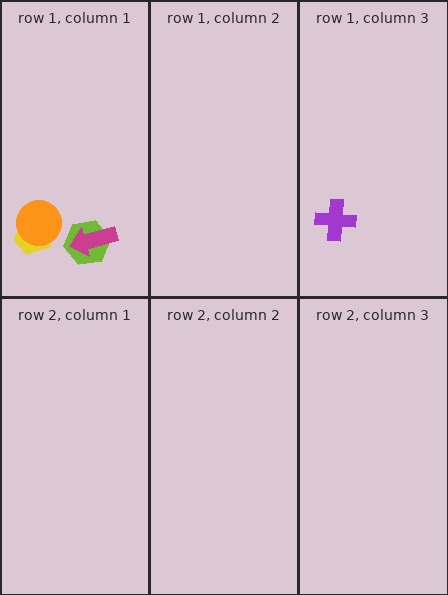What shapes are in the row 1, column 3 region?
The purple cross.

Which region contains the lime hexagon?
The row 1, column 1 region.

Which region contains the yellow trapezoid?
The row 1, column 1 region.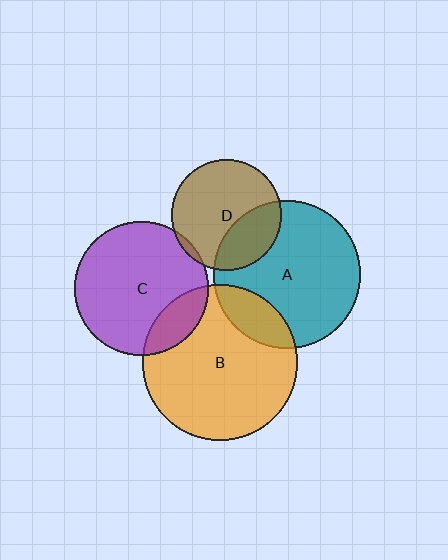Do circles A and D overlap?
Yes.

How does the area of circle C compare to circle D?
Approximately 1.5 times.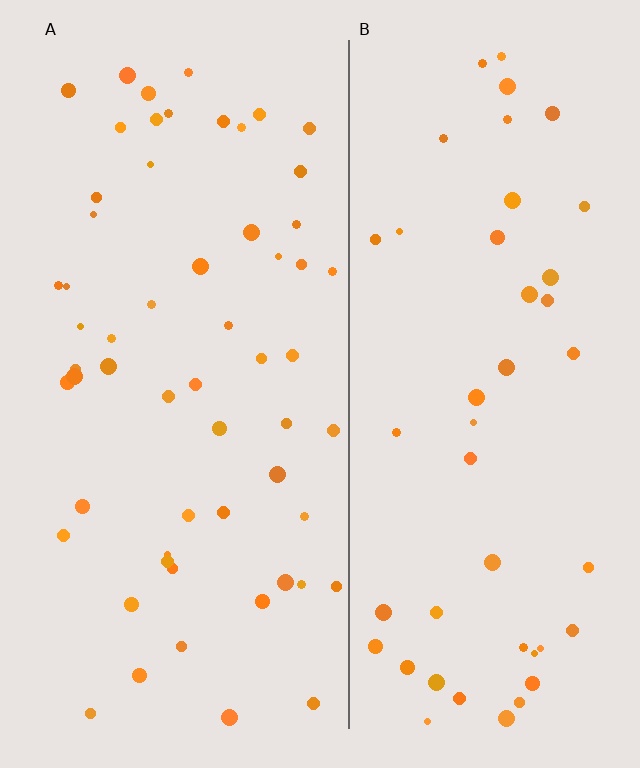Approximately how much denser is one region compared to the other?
Approximately 1.3× — region A over region B.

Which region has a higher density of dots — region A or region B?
A (the left).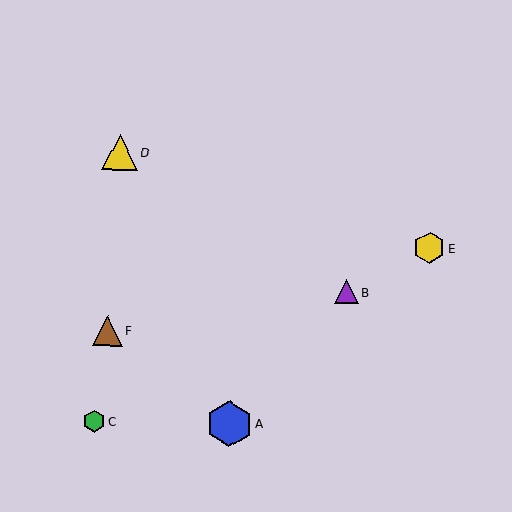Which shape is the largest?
The blue hexagon (labeled A) is the largest.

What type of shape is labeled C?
Shape C is a green hexagon.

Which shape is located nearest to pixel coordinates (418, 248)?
The yellow hexagon (labeled E) at (429, 248) is nearest to that location.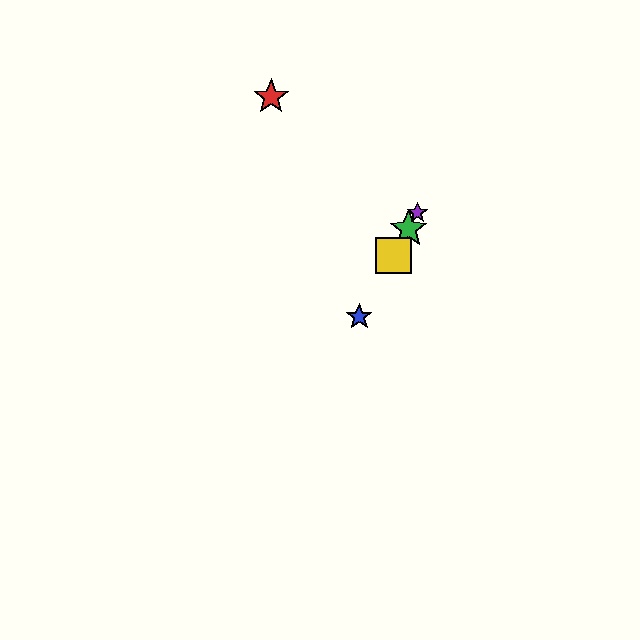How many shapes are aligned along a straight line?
4 shapes (the blue star, the green star, the yellow square, the purple star) are aligned along a straight line.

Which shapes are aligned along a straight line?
The blue star, the green star, the yellow square, the purple star are aligned along a straight line.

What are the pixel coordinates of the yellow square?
The yellow square is at (394, 255).